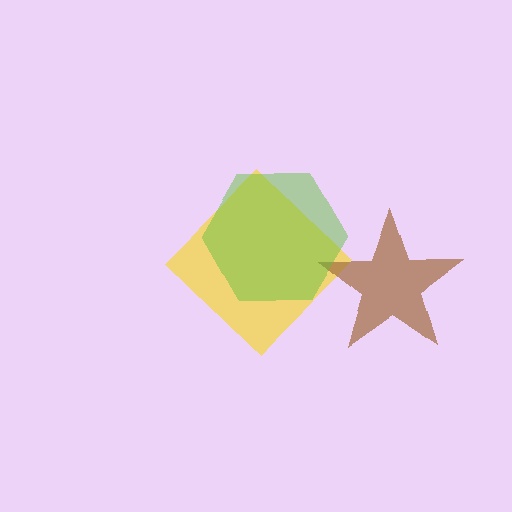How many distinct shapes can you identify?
There are 3 distinct shapes: a yellow diamond, a brown star, a lime hexagon.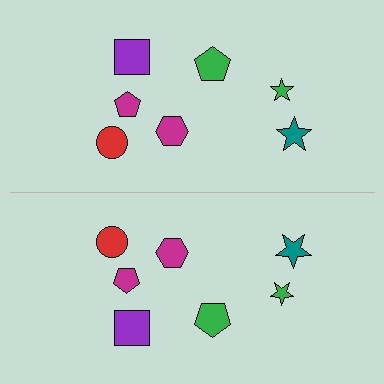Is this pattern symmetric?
Yes, this pattern has bilateral (reflection) symmetry.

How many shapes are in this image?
There are 14 shapes in this image.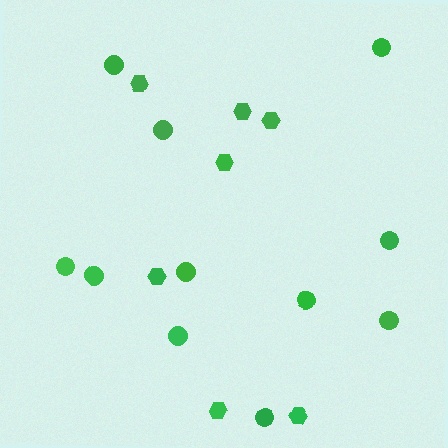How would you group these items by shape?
There are 2 groups: one group of circles (11) and one group of hexagons (7).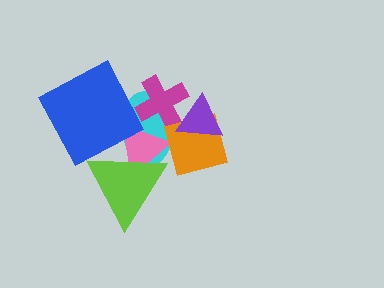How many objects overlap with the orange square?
2 objects overlap with the orange square.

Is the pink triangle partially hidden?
Yes, it is partially covered by another shape.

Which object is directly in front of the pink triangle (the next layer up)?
The blue square is directly in front of the pink triangle.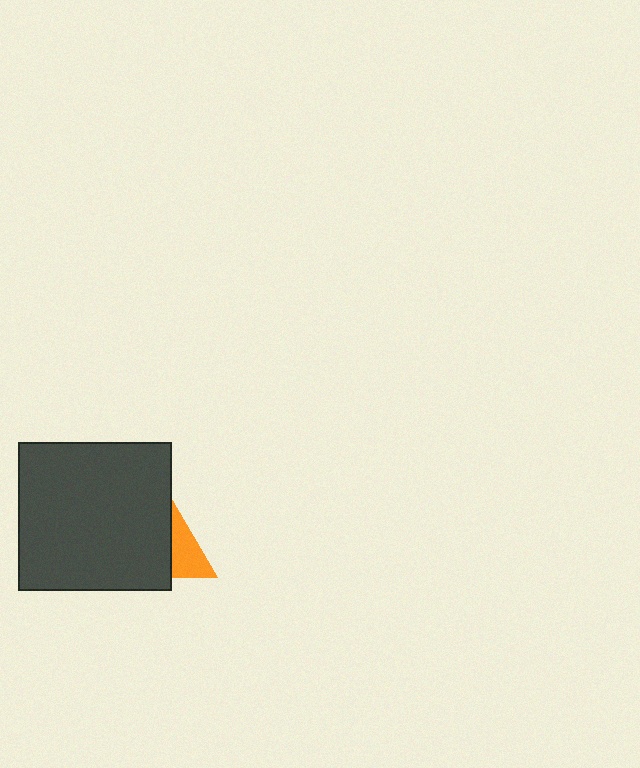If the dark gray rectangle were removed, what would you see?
You would see the complete orange triangle.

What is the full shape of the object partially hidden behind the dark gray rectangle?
The partially hidden object is an orange triangle.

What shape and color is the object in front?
The object in front is a dark gray rectangle.